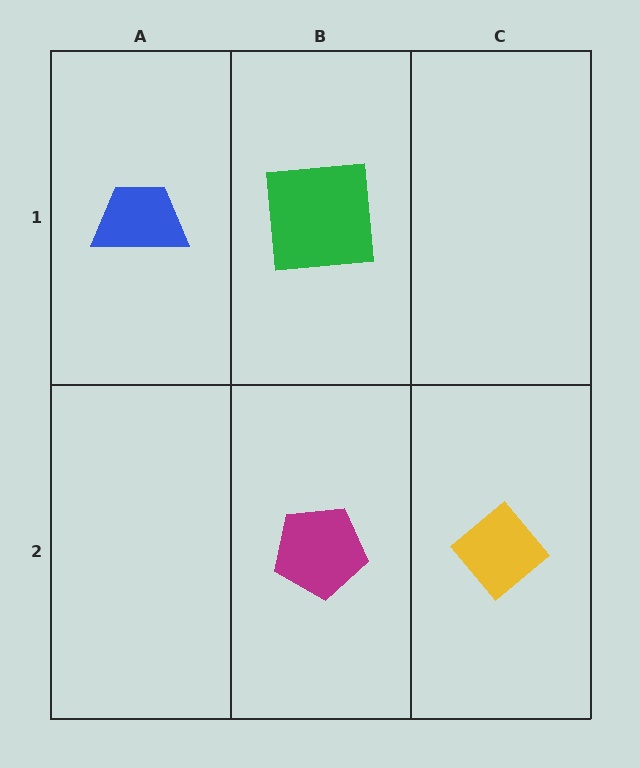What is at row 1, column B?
A green square.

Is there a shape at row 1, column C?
No, that cell is empty.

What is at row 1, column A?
A blue trapezoid.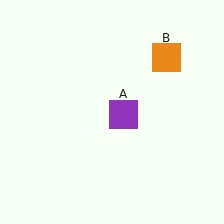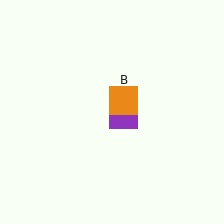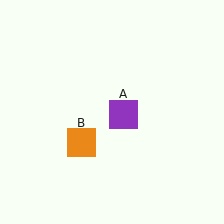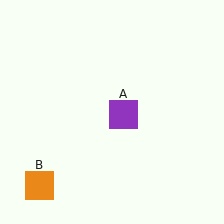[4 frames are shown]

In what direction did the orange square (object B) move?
The orange square (object B) moved down and to the left.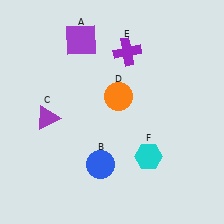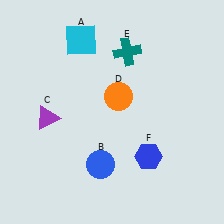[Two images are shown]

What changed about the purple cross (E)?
In Image 1, E is purple. In Image 2, it changed to teal.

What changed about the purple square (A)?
In Image 1, A is purple. In Image 2, it changed to cyan.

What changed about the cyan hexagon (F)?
In Image 1, F is cyan. In Image 2, it changed to blue.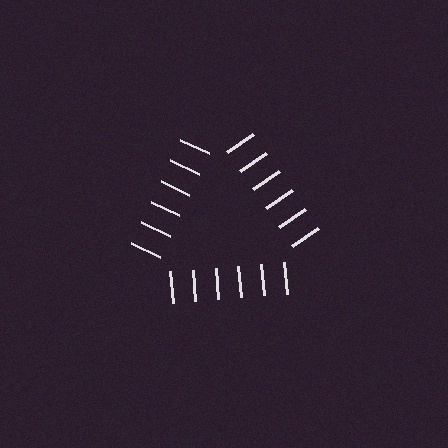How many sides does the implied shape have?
3 sides — the line-ends trace a triangle.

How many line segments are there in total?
18 — 6 along each of the 3 edges.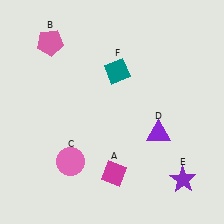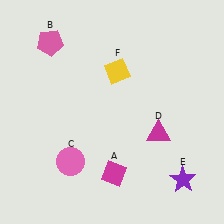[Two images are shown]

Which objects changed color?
D changed from purple to magenta. F changed from teal to yellow.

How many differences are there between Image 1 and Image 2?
There are 2 differences between the two images.